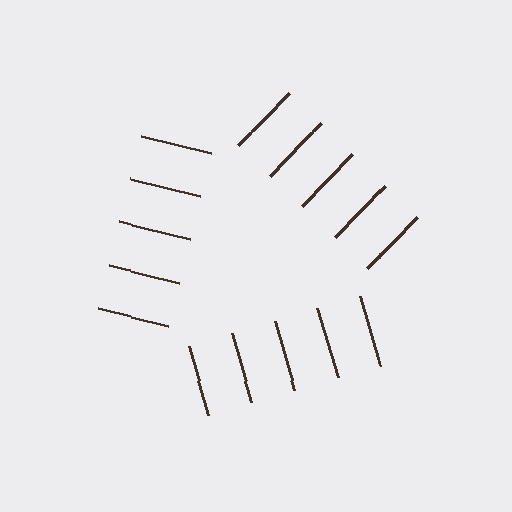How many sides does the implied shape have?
3 sides — the line-ends trace a triangle.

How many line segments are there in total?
15 — 5 along each of the 3 edges.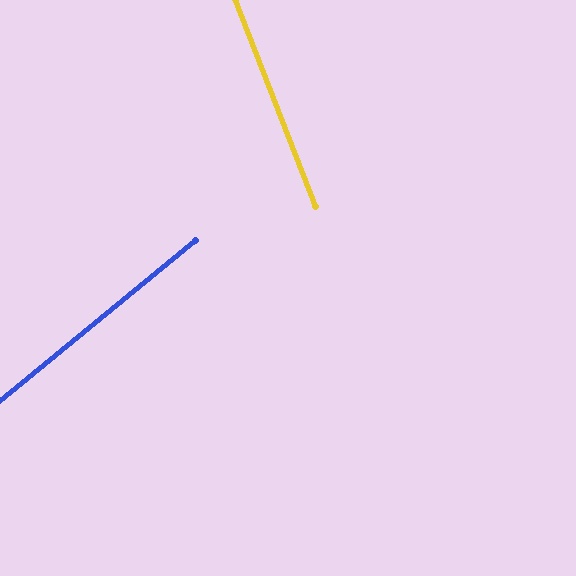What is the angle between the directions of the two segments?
Approximately 72 degrees.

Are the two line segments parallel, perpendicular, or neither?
Neither parallel nor perpendicular — they differ by about 72°.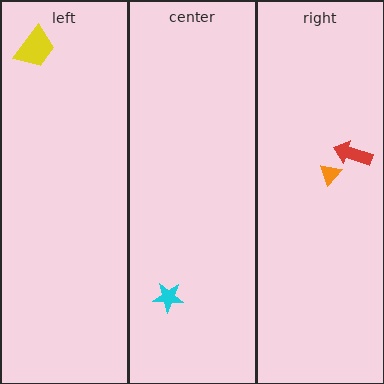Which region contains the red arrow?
The right region.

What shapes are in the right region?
The orange triangle, the red arrow.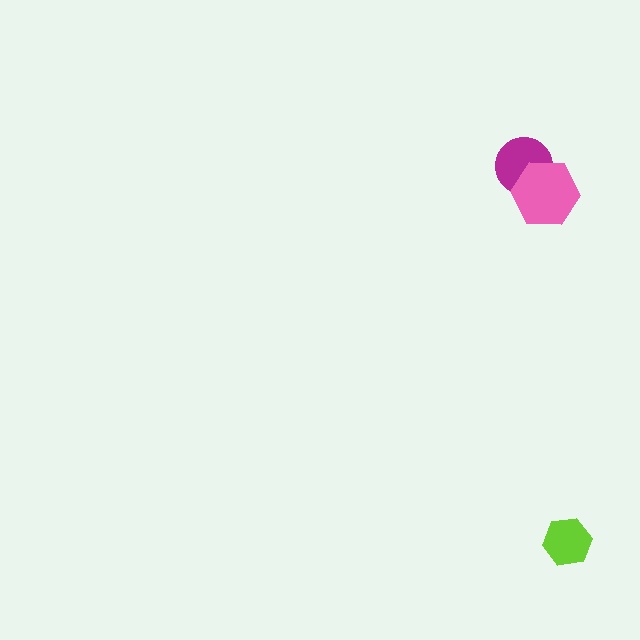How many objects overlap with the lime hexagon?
0 objects overlap with the lime hexagon.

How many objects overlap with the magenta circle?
1 object overlaps with the magenta circle.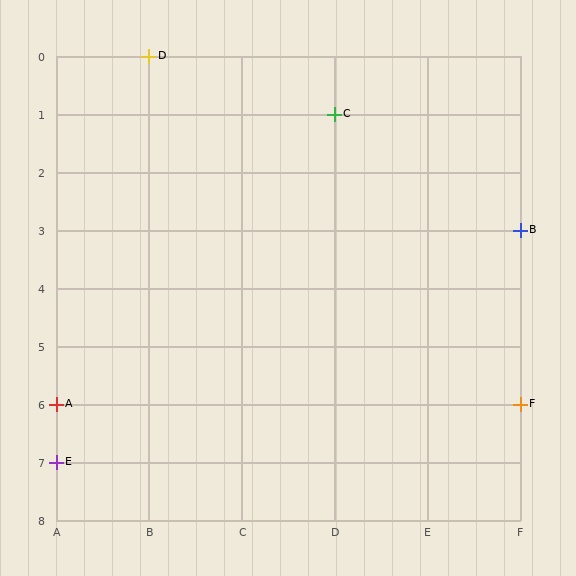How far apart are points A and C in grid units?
Points A and C are 3 columns and 5 rows apart (about 5.8 grid units diagonally).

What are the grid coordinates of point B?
Point B is at grid coordinates (F, 3).